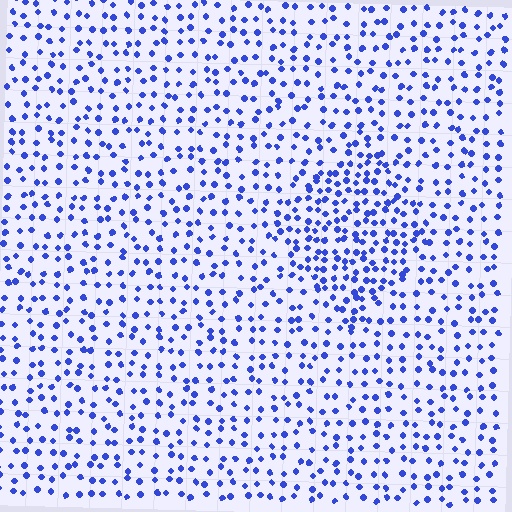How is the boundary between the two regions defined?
The boundary is defined by a change in element density (approximately 1.8x ratio). All elements are the same color, size, and shape.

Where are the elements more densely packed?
The elements are more densely packed inside the diamond boundary.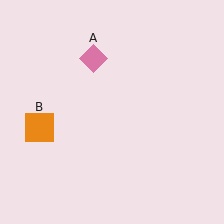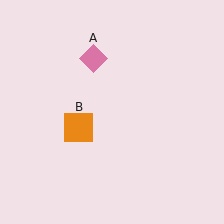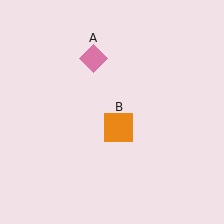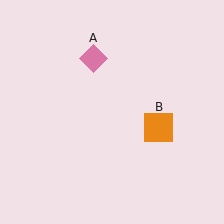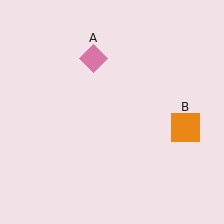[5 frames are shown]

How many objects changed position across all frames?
1 object changed position: orange square (object B).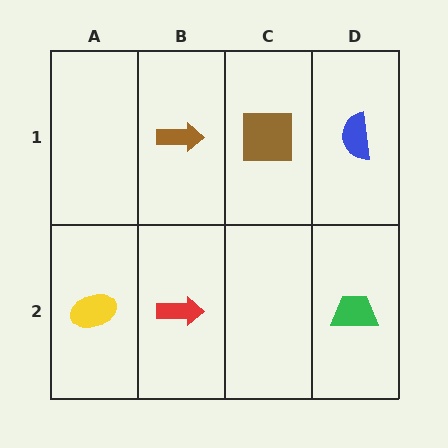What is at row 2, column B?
A red arrow.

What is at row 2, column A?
A yellow ellipse.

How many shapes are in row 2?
3 shapes.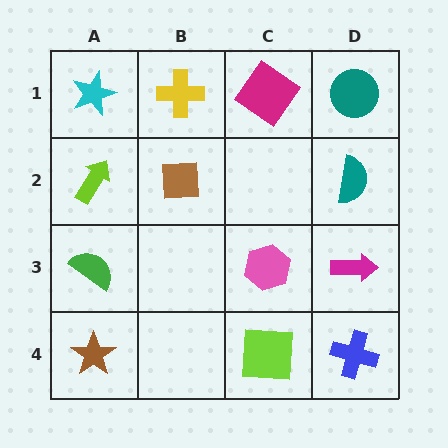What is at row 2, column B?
A brown square.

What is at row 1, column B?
A yellow cross.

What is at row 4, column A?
A brown star.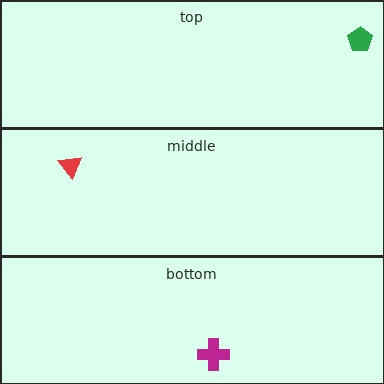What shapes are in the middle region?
The red triangle.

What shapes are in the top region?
The green pentagon.